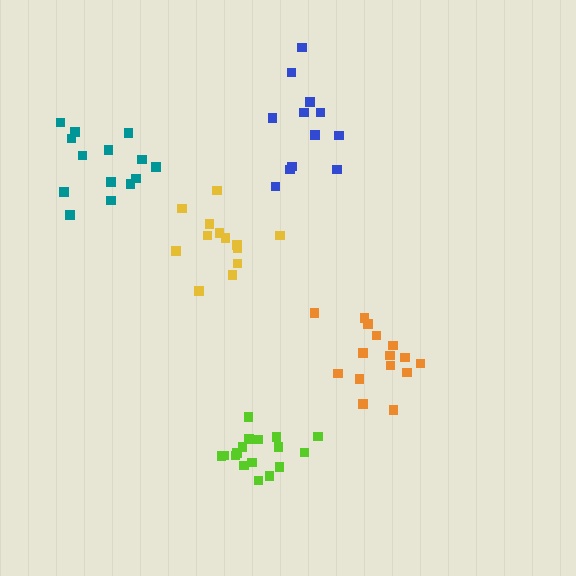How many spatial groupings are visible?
There are 5 spatial groupings.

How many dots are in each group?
Group 1: 17 dots, Group 2: 12 dots, Group 3: 13 dots, Group 4: 15 dots, Group 5: 14 dots (71 total).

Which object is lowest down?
The lime cluster is bottommost.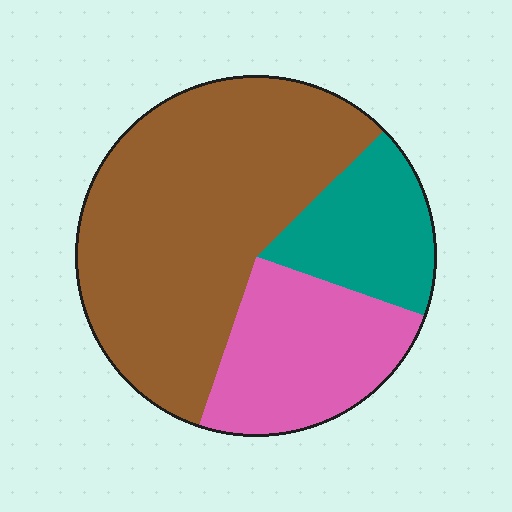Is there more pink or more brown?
Brown.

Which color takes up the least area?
Teal, at roughly 20%.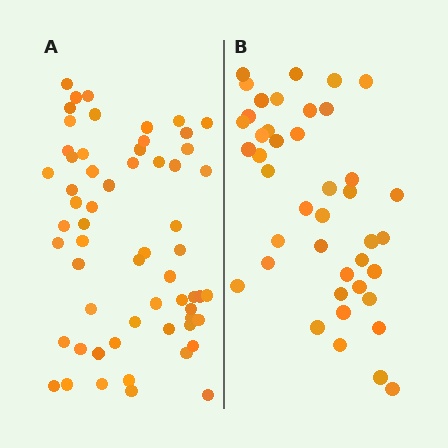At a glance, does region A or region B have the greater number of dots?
Region A (the left region) has more dots.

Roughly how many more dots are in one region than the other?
Region A has approximately 20 more dots than region B.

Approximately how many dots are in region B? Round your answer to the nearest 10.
About 40 dots. (The exact count is 42, which rounds to 40.)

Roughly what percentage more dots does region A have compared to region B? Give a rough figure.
About 45% more.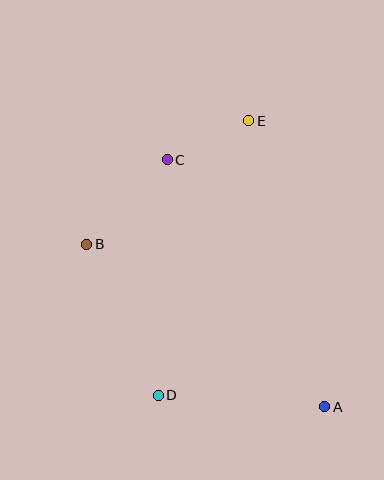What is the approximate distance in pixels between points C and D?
The distance between C and D is approximately 236 pixels.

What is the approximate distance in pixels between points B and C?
The distance between B and C is approximately 117 pixels.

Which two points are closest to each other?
Points C and E are closest to each other.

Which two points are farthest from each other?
Points A and E are farthest from each other.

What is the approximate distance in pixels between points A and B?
The distance between A and B is approximately 288 pixels.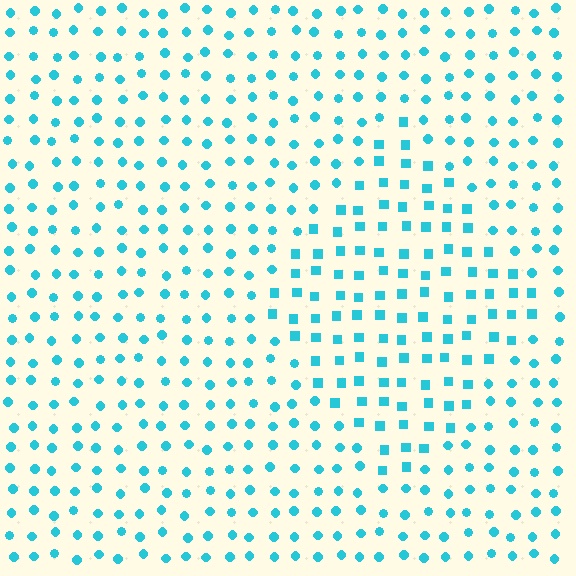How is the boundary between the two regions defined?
The boundary is defined by a change in element shape: squares inside vs. circles outside. All elements share the same color and spacing.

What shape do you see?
I see a diamond.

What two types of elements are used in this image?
The image uses squares inside the diamond region and circles outside it.